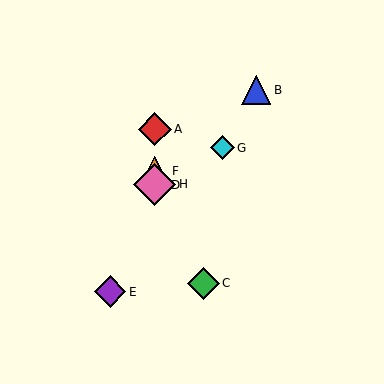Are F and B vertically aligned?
No, F is at x≈155 and B is at x≈256.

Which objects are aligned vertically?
Objects A, D, F, H are aligned vertically.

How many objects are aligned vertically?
4 objects (A, D, F, H) are aligned vertically.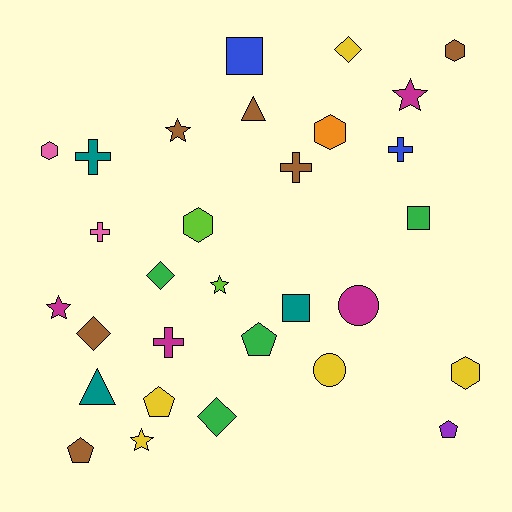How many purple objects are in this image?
There is 1 purple object.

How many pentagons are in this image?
There are 4 pentagons.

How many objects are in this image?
There are 30 objects.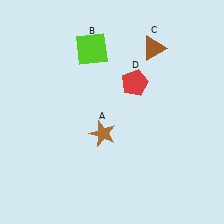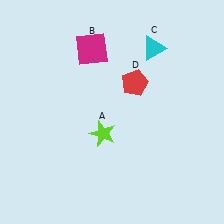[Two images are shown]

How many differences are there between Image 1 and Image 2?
There are 3 differences between the two images.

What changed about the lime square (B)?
In Image 1, B is lime. In Image 2, it changed to magenta.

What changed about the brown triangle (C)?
In Image 1, C is brown. In Image 2, it changed to cyan.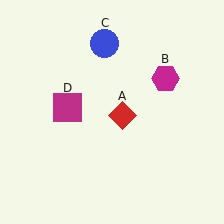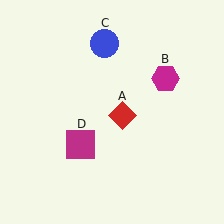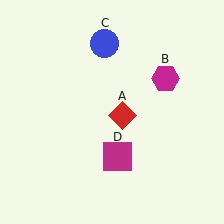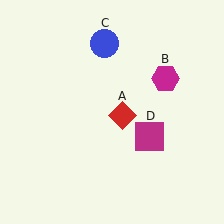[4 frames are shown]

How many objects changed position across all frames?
1 object changed position: magenta square (object D).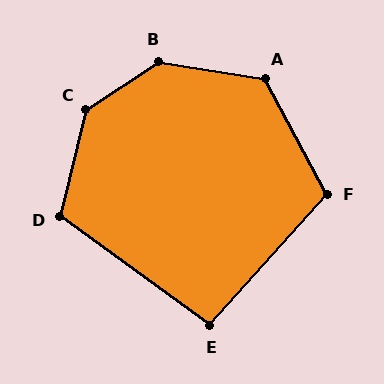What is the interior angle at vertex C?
Approximately 137 degrees (obtuse).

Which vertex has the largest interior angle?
B, at approximately 137 degrees.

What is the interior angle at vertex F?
Approximately 110 degrees (obtuse).